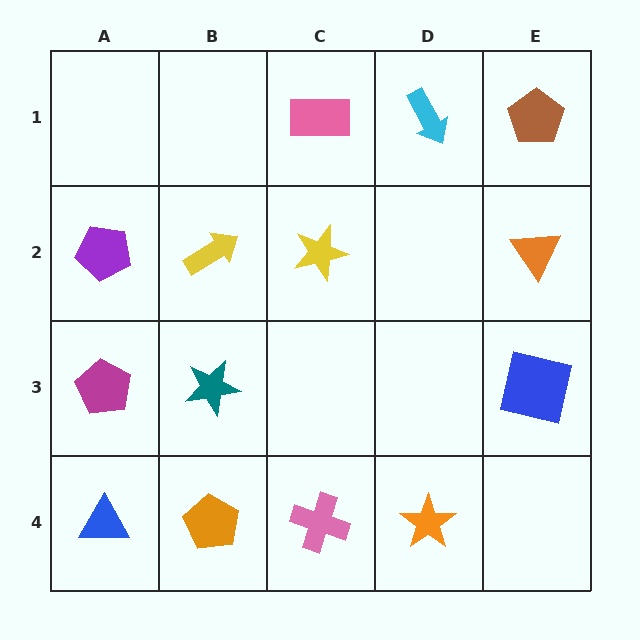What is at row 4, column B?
An orange pentagon.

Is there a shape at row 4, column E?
No, that cell is empty.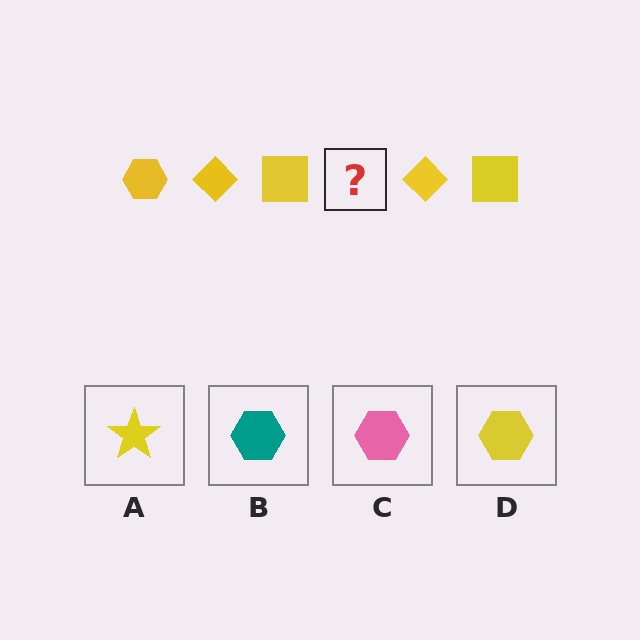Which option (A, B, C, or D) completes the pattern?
D.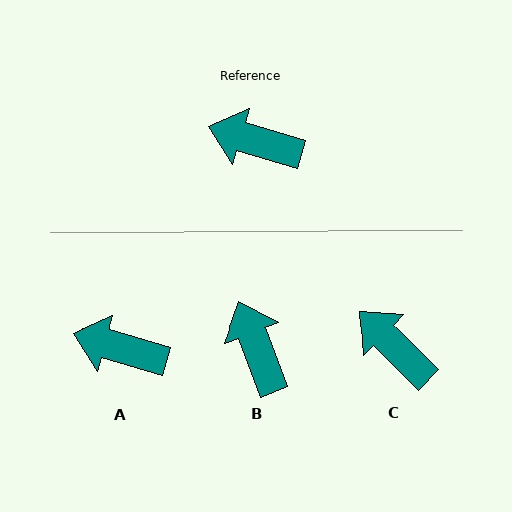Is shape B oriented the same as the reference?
No, it is off by about 53 degrees.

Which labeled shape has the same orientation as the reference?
A.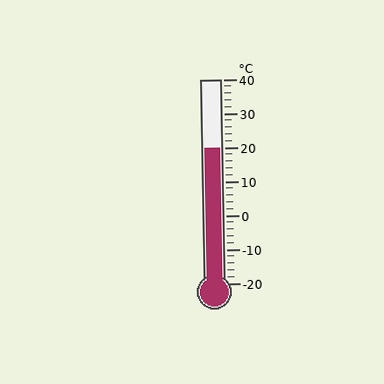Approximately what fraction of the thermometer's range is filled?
The thermometer is filled to approximately 65% of its range.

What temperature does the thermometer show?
The thermometer shows approximately 20°C.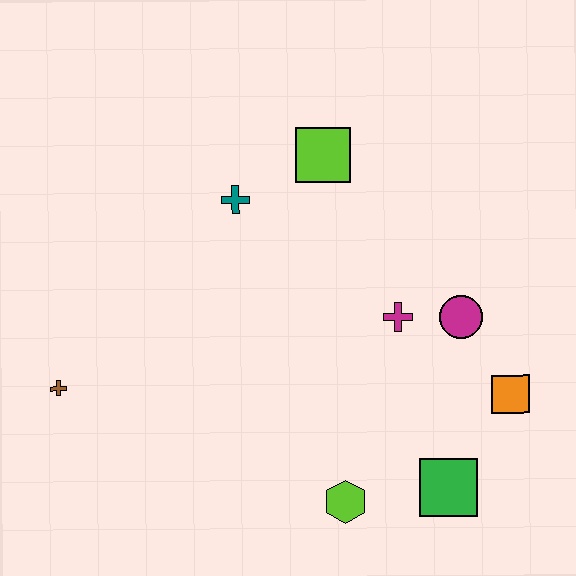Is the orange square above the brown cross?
No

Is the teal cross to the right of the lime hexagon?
No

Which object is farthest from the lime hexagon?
The lime square is farthest from the lime hexagon.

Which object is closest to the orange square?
The magenta circle is closest to the orange square.